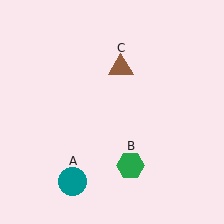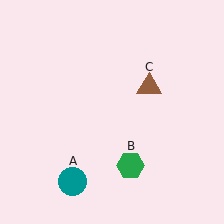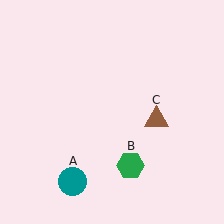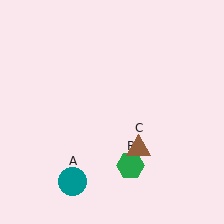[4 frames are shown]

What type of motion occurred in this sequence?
The brown triangle (object C) rotated clockwise around the center of the scene.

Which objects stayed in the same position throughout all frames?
Teal circle (object A) and green hexagon (object B) remained stationary.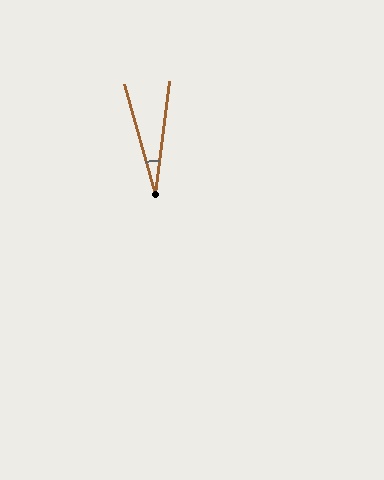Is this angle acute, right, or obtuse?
It is acute.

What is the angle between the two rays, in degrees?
Approximately 23 degrees.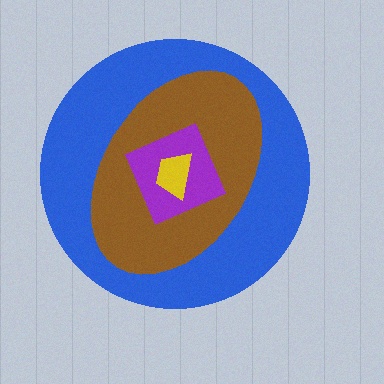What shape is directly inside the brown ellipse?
The purple diamond.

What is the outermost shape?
The blue circle.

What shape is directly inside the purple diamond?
The yellow trapezoid.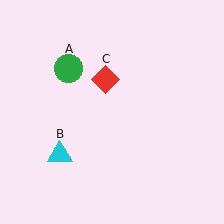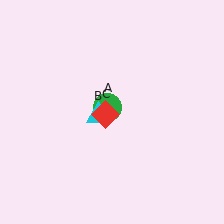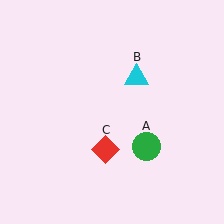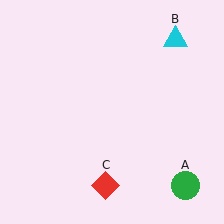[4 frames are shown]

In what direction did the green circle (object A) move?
The green circle (object A) moved down and to the right.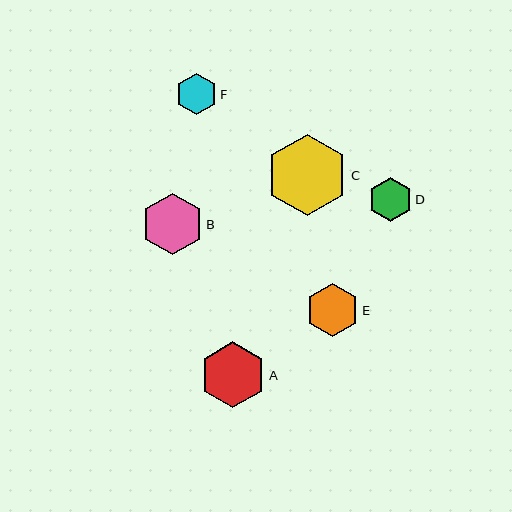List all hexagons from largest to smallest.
From largest to smallest: C, A, B, E, D, F.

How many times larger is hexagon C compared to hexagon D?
Hexagon C is approximately 1.8 times the size of hexagon D.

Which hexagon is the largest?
Hexagon C is the largest with a size of approximately 81 pixels.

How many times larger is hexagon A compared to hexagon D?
Hexagon A is approximately 1.5 times the size of hexagon D.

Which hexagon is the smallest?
Hexagon F is the smallest with a size of approximately 41 pixels.